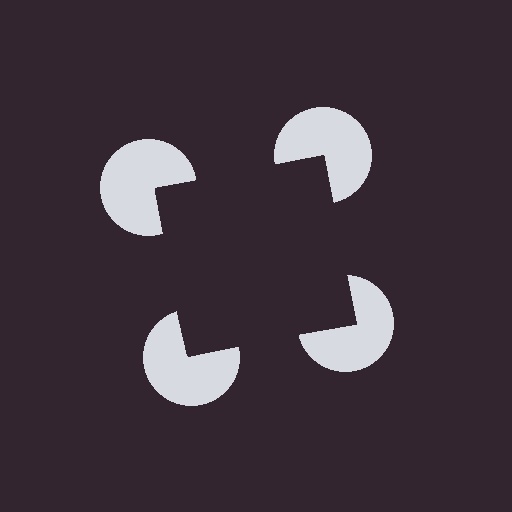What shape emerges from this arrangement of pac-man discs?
An illusory square — its edges are inferred from the aligned wedge cuts in the pac-man discs, not physically drawn.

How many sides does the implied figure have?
4 sides.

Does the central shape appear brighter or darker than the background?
It typically appears slightly darker than the background, even though no actual brightness change is drawn.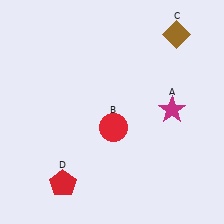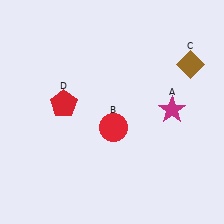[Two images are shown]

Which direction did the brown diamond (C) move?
The brown diamond (C) moved down.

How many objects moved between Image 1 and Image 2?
2 objects moved between the two images.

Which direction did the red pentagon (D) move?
The red pentagon (D) moved up.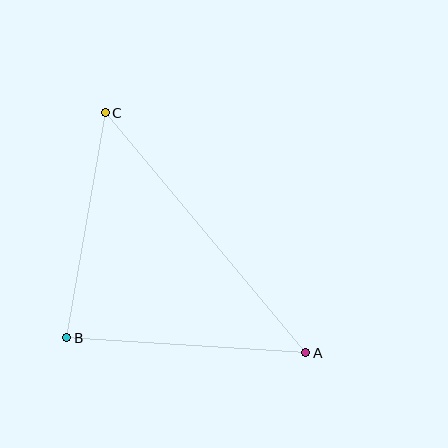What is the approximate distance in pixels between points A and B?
The distance between A and B is approximately 240 pixels.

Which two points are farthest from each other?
Points A and C are farthest from each other.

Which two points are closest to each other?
Points B and C are closest to each other.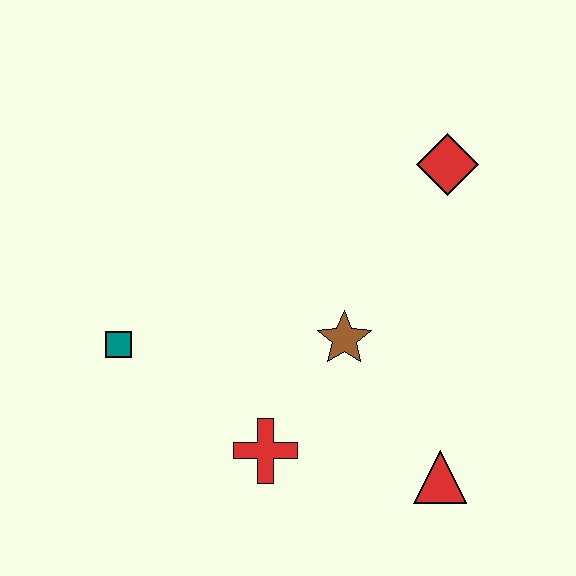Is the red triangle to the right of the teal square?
Yes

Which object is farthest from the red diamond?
The teal square is farthest from the red diamond.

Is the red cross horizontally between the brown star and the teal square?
Yes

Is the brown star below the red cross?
No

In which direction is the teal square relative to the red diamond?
The teal square is to the left of the red diamond.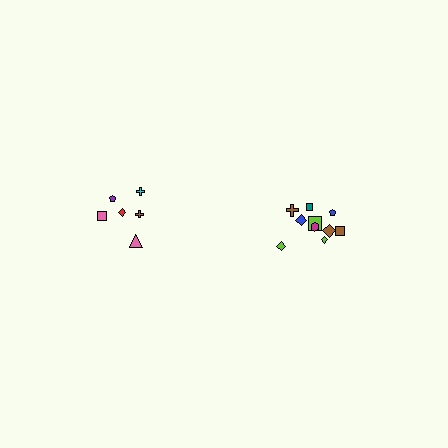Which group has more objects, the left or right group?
The right group.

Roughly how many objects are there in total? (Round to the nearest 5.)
Roughly 15 objects in total.